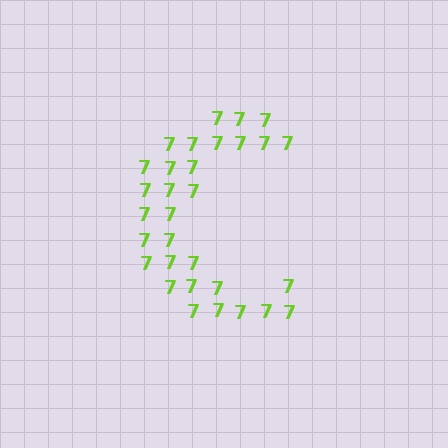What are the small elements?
The small elements are digit 7's.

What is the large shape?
The large shape is the letter C.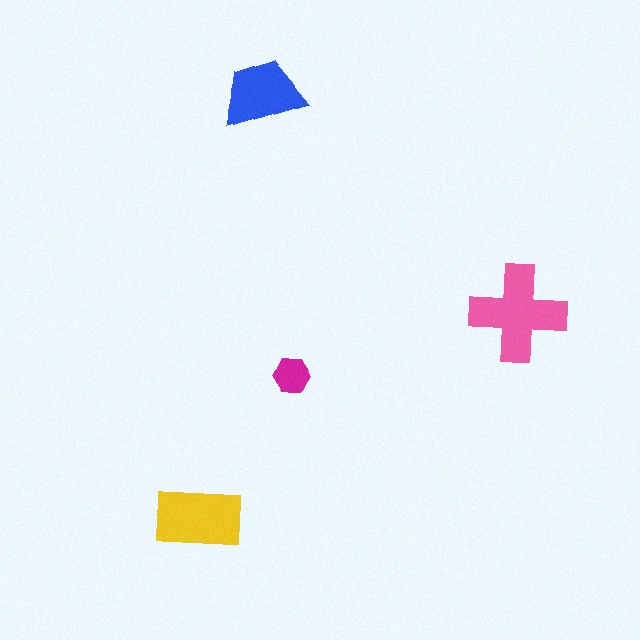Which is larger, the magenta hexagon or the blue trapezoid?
The blue trapezoid.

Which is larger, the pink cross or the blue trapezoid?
The pink cross.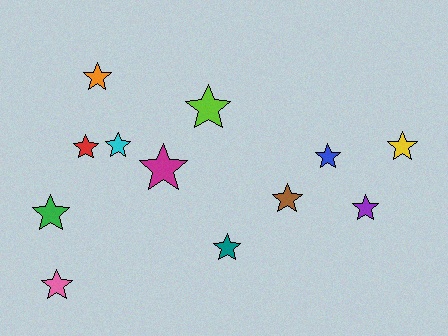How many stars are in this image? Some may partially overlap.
There are 12 stars.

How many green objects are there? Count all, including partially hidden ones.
There is 1 green object.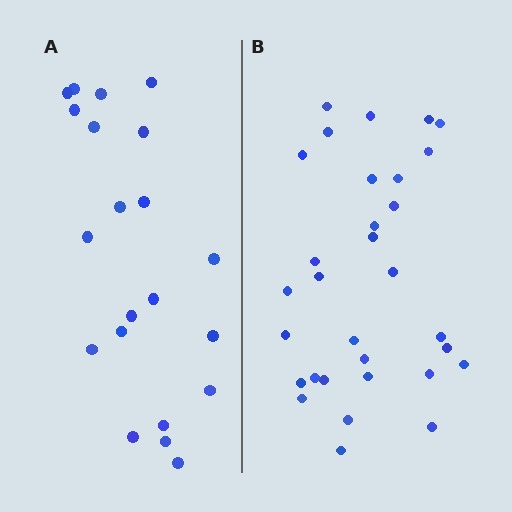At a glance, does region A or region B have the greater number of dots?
Region B (the right region) has more dots.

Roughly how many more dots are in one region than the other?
Region B has roughly 10 or so more dots than region A.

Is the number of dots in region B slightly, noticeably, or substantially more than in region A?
Region B has substantially more. The ratio is roughly 1.5 to 1.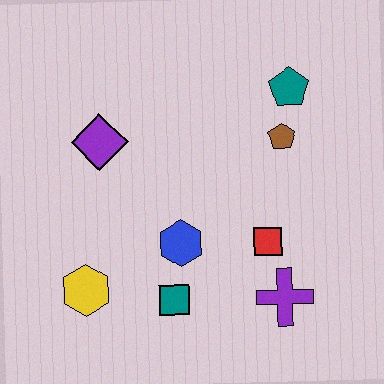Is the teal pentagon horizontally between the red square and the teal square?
No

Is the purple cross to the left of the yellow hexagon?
No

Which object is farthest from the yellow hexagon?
The teal pentagon is farthest from the yellow hexagon.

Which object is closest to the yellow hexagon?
The teal square is closest to the yellow hexagon.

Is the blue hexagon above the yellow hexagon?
Yes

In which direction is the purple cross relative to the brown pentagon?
The purple cross is below the brown pentagon.